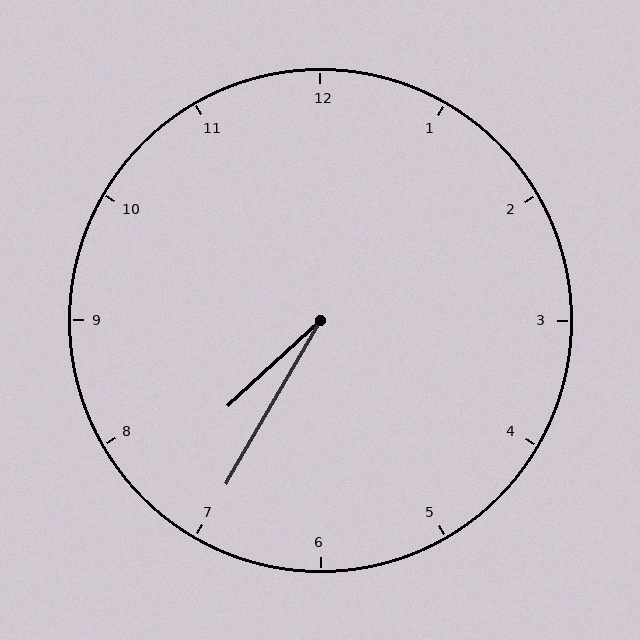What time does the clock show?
7:35.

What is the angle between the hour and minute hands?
Approximately 18 degrees.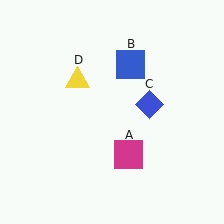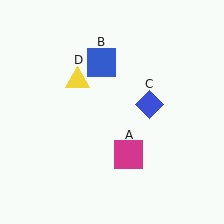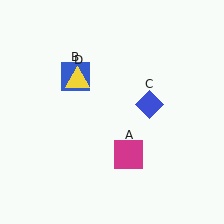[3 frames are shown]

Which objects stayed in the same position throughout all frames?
Magenta square (object A) and blue diamond (object C) and yellow triangle (object D) remained stationary.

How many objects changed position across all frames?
1 object changed position: blue square (object B).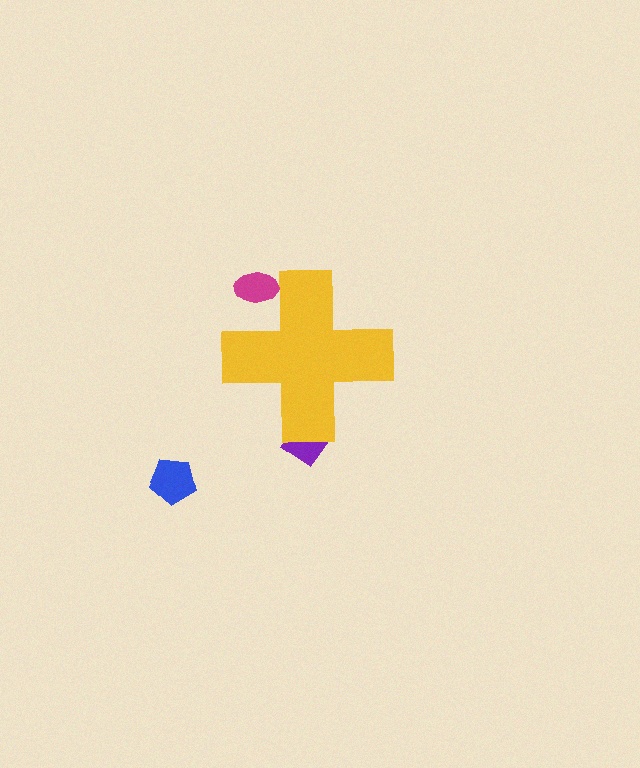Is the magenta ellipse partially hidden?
Yes, the magenta ellipse is partially hidden behind the yellow cross.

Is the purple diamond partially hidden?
Yes, the purple diamond is partially hidden behind the yellow cross.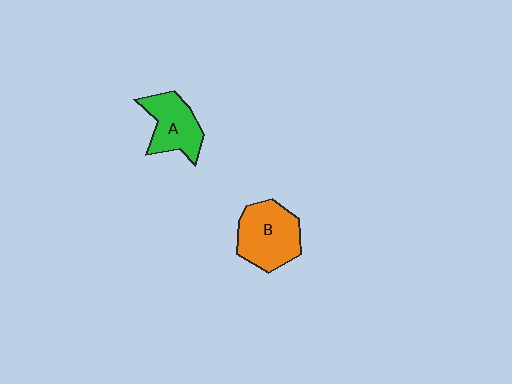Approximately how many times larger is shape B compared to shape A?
Approximately 1.2 times.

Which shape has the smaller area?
Shape A (green).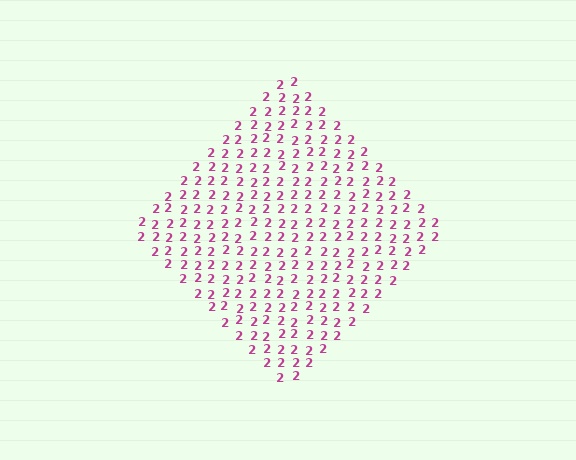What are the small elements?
The small elements are digit 2's.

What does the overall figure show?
The overall figure shows a diamond.